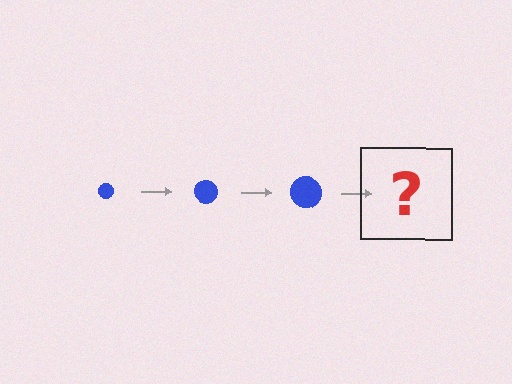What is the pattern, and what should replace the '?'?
The pattern is that the circle gets progressively larger each step. The '?' should be a blue circle, larger than the previous one.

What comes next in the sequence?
The next element should be a blue circle, larger than the previous one.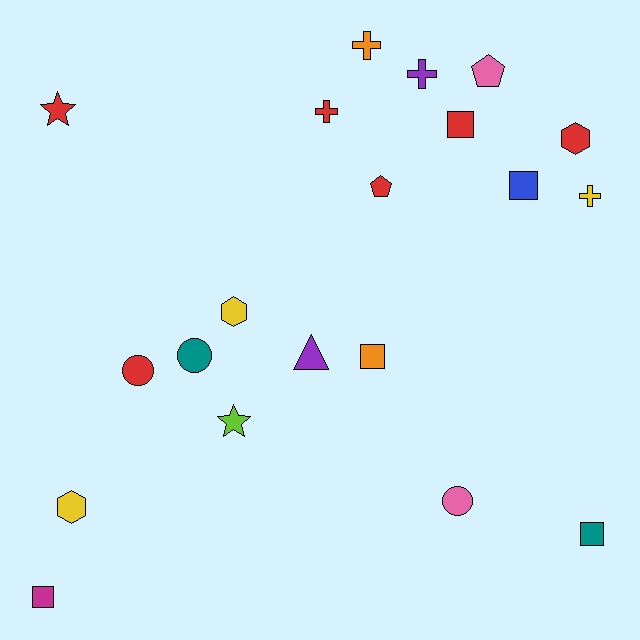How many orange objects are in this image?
There are 2 orange objects.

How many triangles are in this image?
There is 1 triangle.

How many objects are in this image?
There are 20 objects.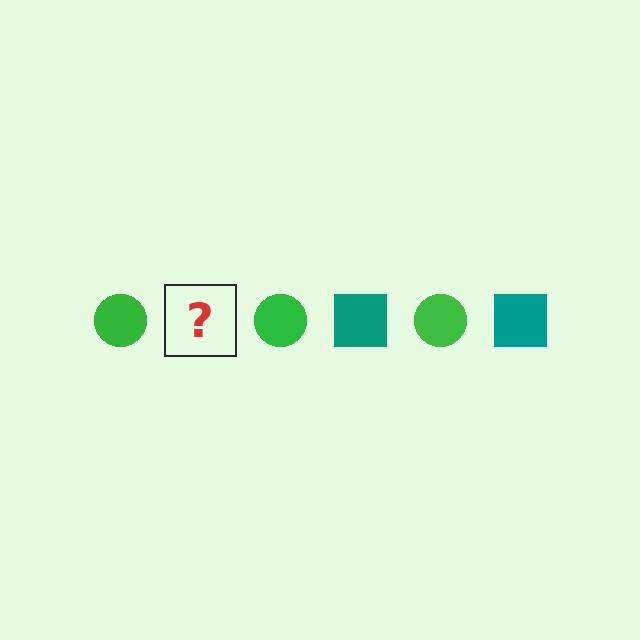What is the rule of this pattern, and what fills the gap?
The rule is that the pattern alternates between green circle and teal square. The gap should be filled with a teal square.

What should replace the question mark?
The question mark should be replaced with a teal square.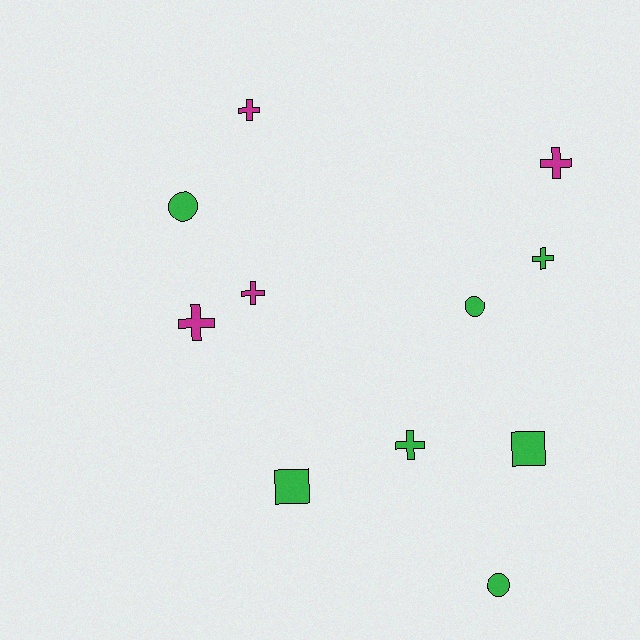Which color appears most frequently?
Green, with 7 objects.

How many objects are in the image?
There are 11 objects.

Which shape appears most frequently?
Cross, with 6 objects.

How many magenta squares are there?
There are no magenta squares.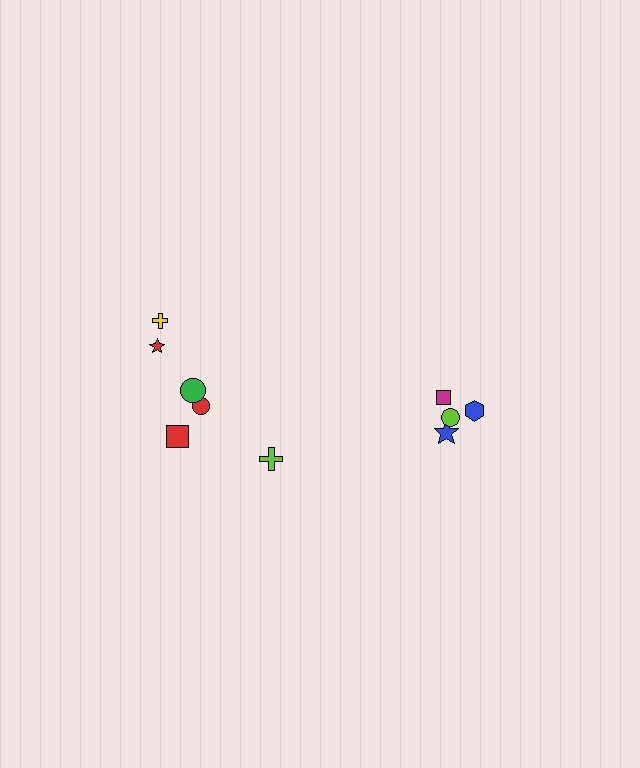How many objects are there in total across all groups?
There are 10 objects.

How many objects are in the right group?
There are 4 objects.